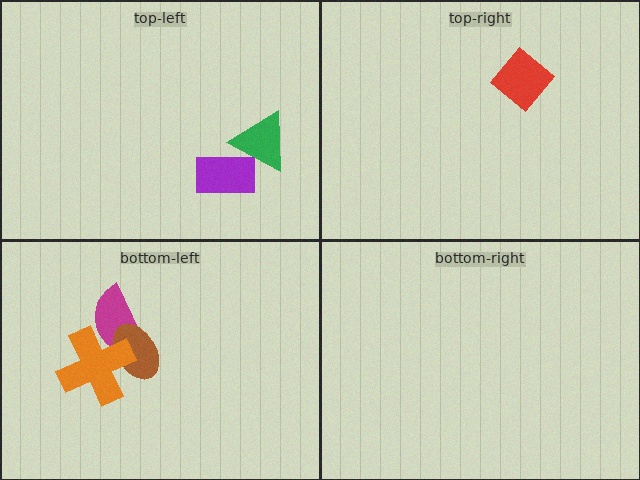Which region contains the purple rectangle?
The top-left region.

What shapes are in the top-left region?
The purple rectangle, the green triangle.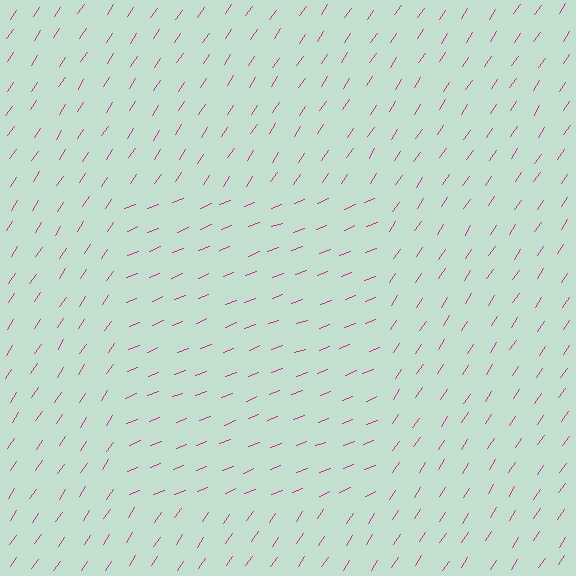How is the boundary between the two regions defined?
The boundary is defined purely by a change in line orientation (approximately 35 degrees difference). All lines are the same color and thickness.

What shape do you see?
I see a rectangle.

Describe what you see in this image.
The image is filled with small magenta line segments. A rectangle region in the image has lines oriented differently from the surrounding lines, creating a visible texture boundary.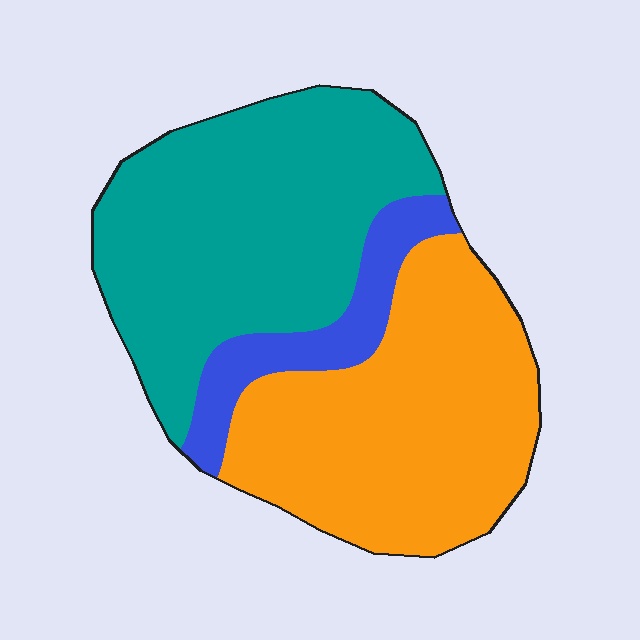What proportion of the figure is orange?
Orange takes up about two fifths (2/5) of the figure.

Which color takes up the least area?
Blue, at roughly 10%.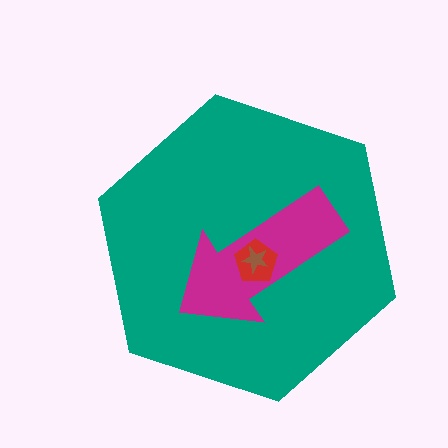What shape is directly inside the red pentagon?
The brown star.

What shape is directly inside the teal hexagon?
The magenta arrow.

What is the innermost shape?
The brown star.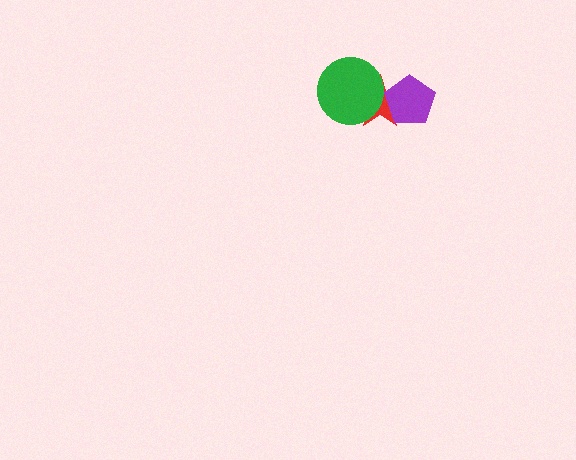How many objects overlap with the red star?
2 objects overlap with the red star.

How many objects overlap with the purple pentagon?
1 object overlaps with the purple pentagon.